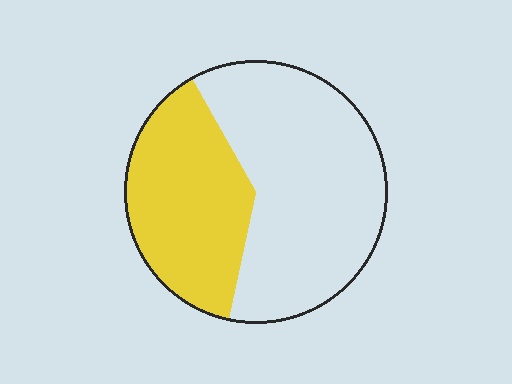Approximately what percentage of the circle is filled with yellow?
Approximately 40%.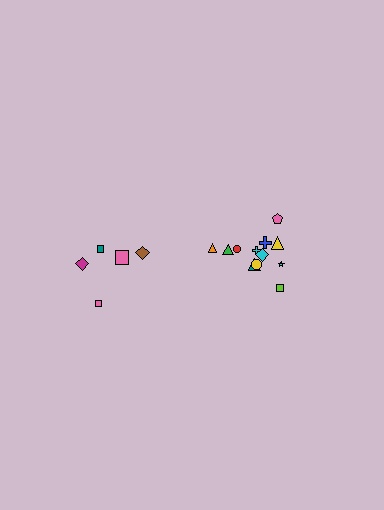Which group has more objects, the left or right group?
The right group.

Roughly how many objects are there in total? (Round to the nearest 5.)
Roughly 15 objects in total.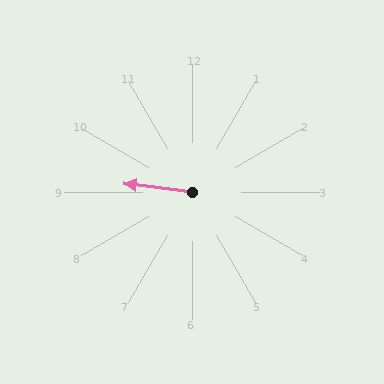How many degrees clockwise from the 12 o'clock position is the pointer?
Approximately 277 degrees.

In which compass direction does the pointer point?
West.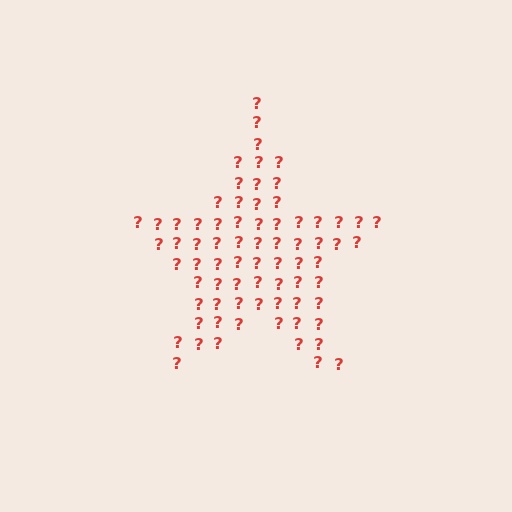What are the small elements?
The small elements are question marks.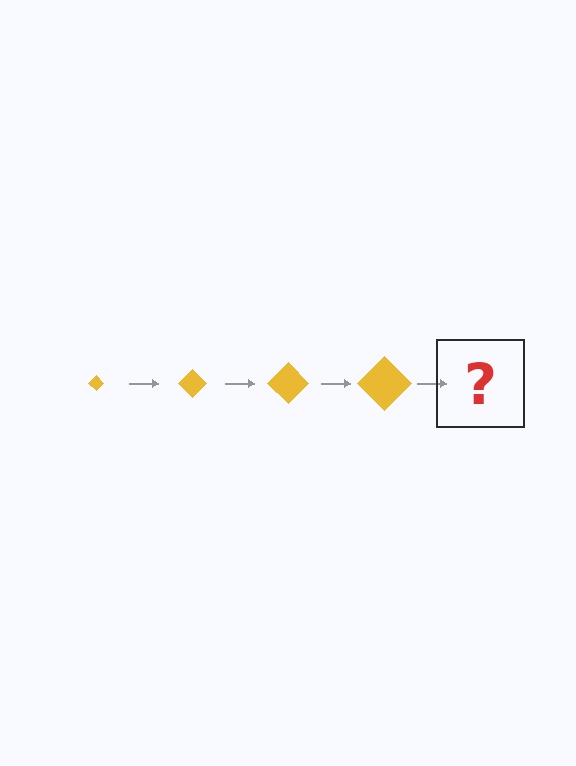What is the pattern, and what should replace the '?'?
The pattern is that the diamond gets progressively larger each step. The '?' should be a yellow diamond, larger than the previous one.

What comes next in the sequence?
The next element should be a yellow diamond, larger than the previous one.